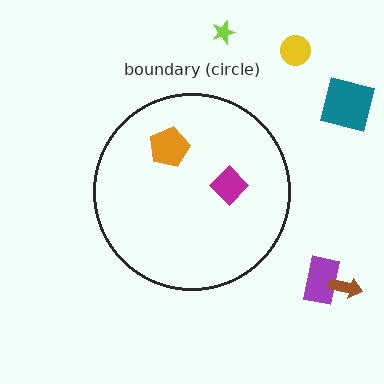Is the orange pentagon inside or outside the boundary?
Inside.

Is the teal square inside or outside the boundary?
Outside.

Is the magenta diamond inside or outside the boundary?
Inside.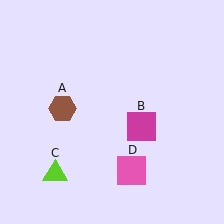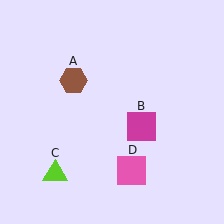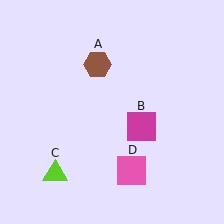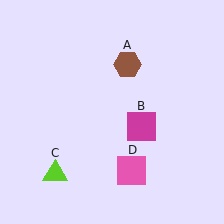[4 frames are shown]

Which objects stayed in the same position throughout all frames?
Magenta square (object B) and lime triangle (object C) and pink square (object D) remained stationary.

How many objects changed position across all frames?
1 object changed position: brown hexagon (object A).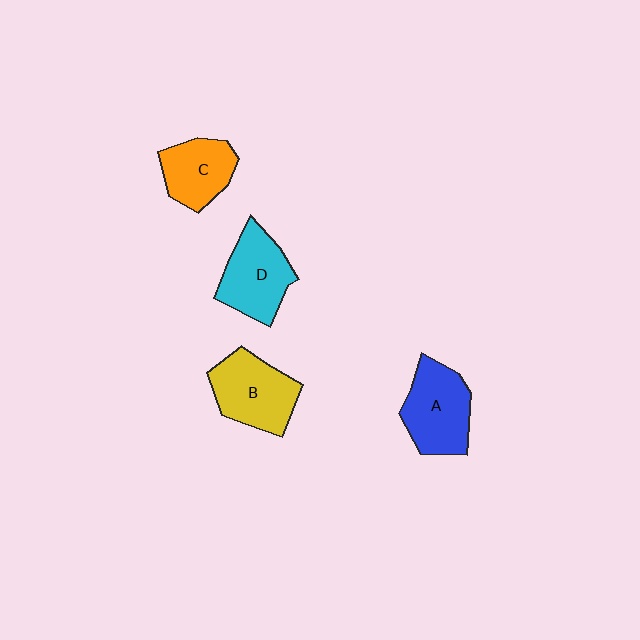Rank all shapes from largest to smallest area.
From largest to smallest: A (blue), B (yellow), D (cyan), C (orange).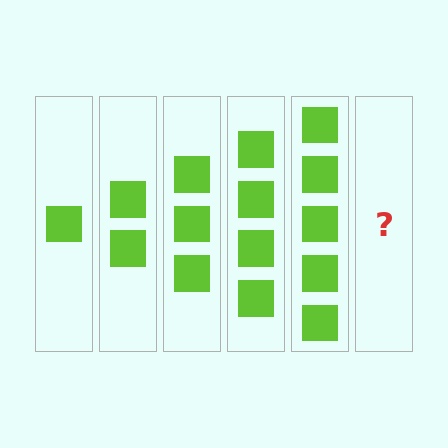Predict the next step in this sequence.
The next step is 6 squares.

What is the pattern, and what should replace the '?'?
The pattern is that each step adds one more square. The '?' should be 6 squares.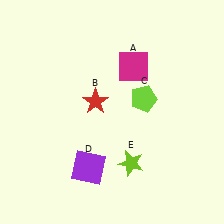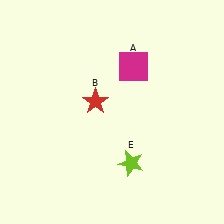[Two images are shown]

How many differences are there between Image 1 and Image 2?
There are 2 differences between the two images.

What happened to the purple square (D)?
The purple square (D) was removed in Image 2. It was in the bottom-left area of Image 1.